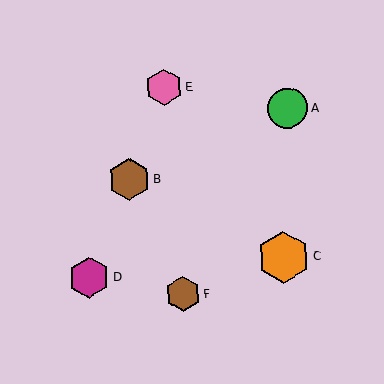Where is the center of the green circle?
The center of the green circle is at (287, 108).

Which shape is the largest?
The orange hexagon (labeled C) is the largest.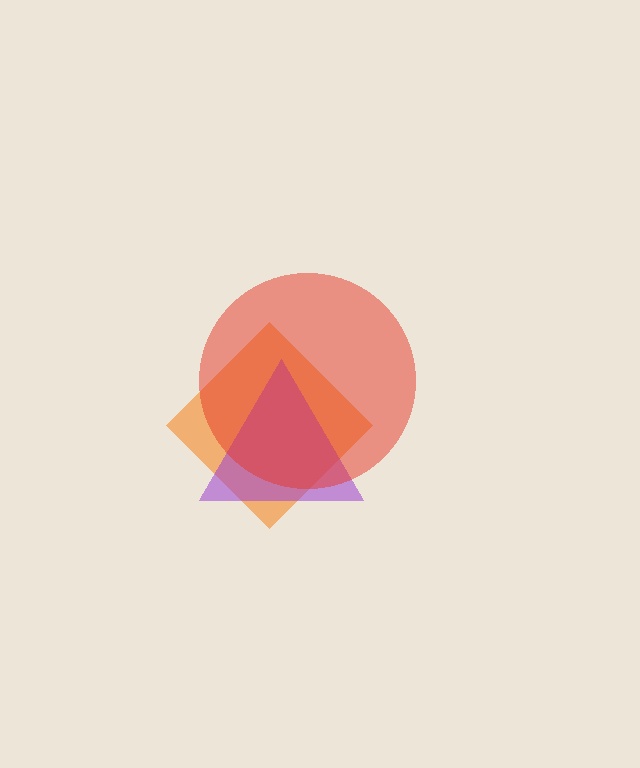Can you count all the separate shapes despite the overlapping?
Yes, there are 3 separate shapes.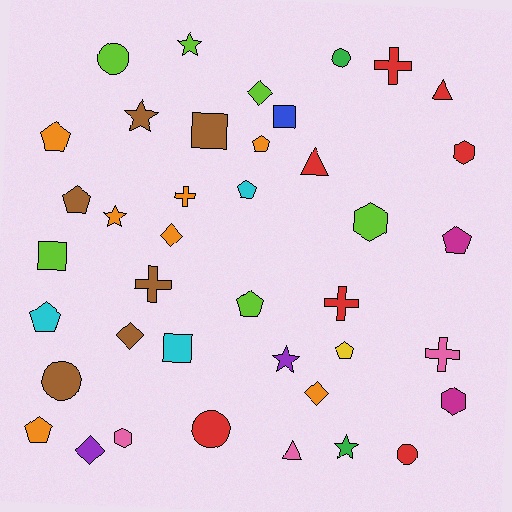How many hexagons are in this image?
There are 4 hexagons.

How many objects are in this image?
There are 40 objects.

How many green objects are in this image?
There are 2 green objects.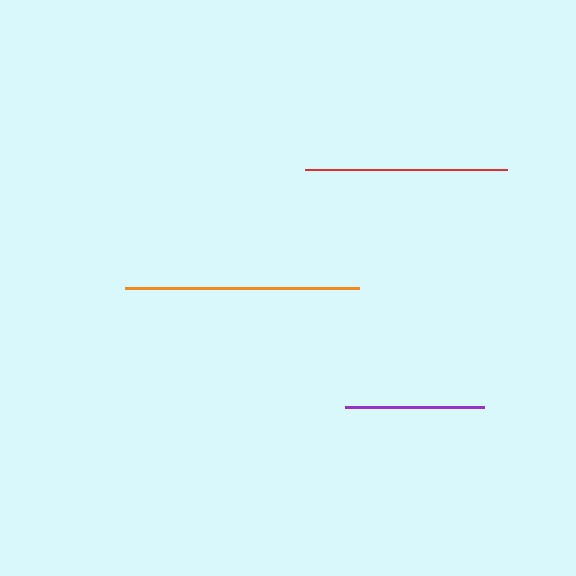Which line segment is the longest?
The orange line is the longest at approximately 234 pixels.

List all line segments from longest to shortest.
From longest to shortest: orange, red, purple.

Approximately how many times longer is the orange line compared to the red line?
The orange line is approximately 1.2 times the length of the red line.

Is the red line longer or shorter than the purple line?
The red line is longer than the purple line.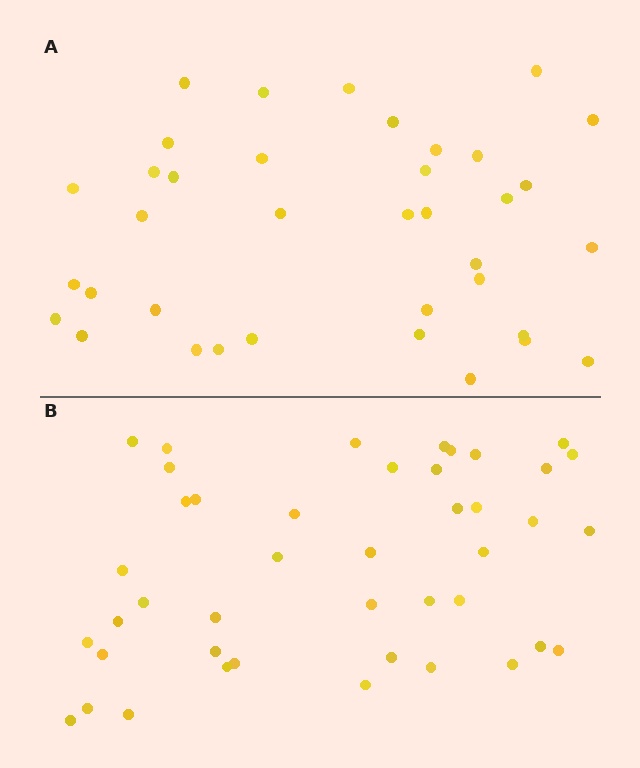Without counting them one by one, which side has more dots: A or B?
Region B (the bottom region) has more dots.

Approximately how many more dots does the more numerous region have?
Region B has about 6 more dots than region A.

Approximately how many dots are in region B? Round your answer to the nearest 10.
About 40 dots. (The exact count is 43, which rounds to 40.)